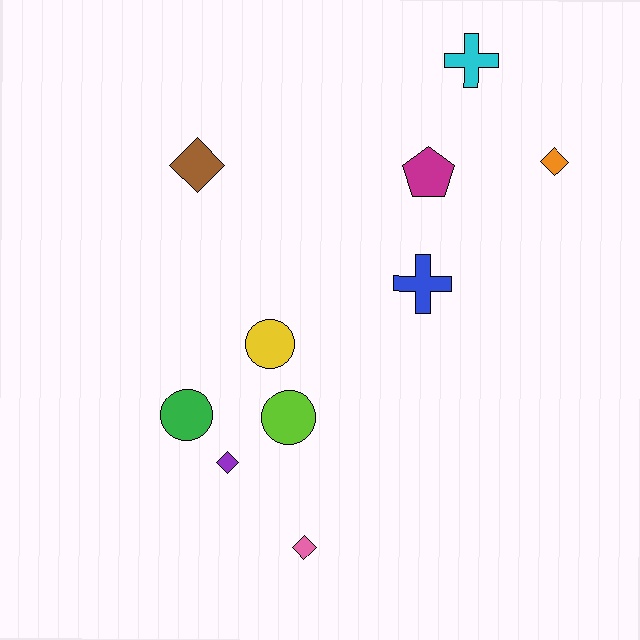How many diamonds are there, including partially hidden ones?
There are 4 diamonds.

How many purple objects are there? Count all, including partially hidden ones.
There is 1 purple object.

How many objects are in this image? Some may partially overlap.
There are 10 objects.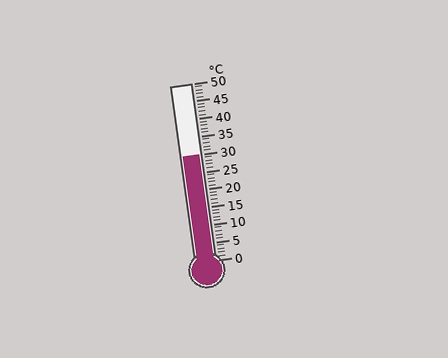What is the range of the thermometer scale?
The thermometer scale ranges from 0°C to 50°C.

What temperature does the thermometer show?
The thermometer shows approximately 30°C.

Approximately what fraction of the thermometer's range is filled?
The thermometer is filled to approximately 60% of its range.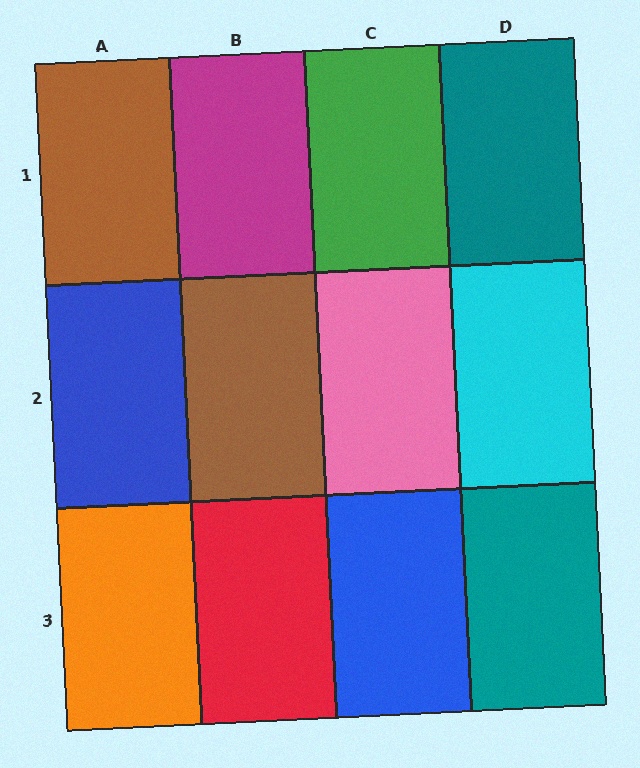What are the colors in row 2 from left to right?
Blue, brown, pink, cyan.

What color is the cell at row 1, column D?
Teal.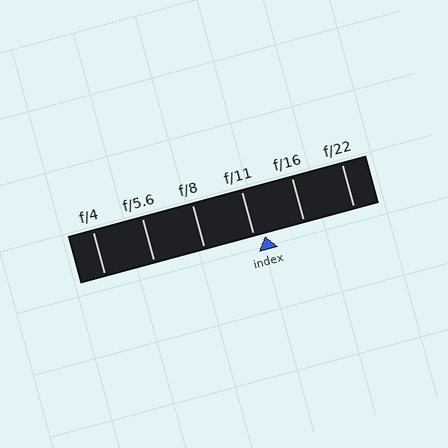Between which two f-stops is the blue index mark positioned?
The index mark is between f/11 and f/16.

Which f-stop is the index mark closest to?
The index mark is closest to f/11.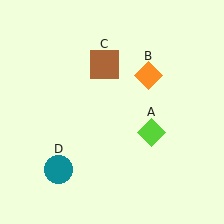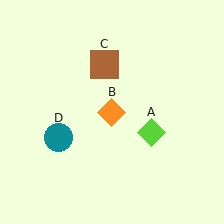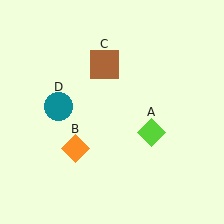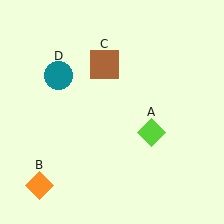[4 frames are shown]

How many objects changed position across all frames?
2 objects changed position: orange diamond (object B), teal circle (object D).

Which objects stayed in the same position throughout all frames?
Lime diamond (object A) and brown square (object C) remained stationary.